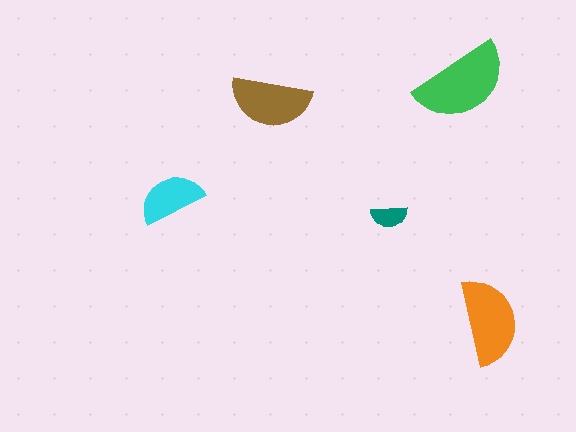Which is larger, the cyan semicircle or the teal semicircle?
The cyan one.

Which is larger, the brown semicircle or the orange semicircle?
The orange one.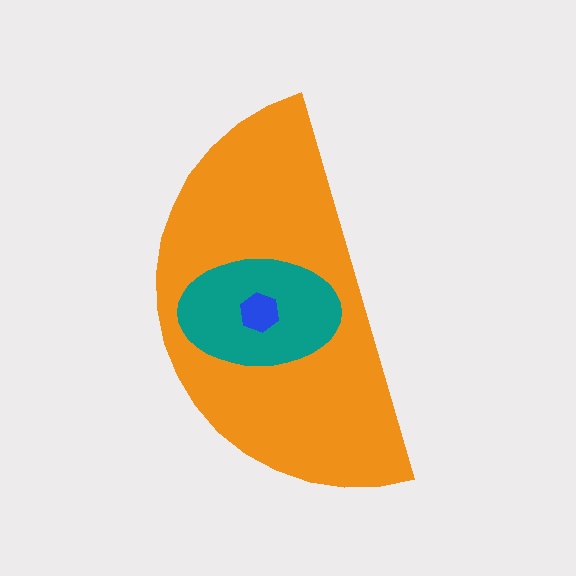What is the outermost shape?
The orange semicircle.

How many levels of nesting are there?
3.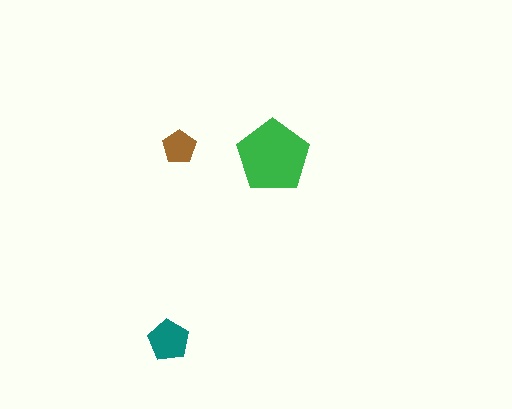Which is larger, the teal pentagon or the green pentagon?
The green one.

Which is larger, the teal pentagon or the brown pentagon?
The teal one.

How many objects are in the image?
There are 3 objects in the image.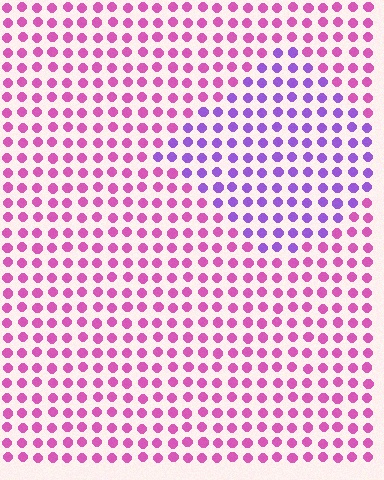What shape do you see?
I see a diamond.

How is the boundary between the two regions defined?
The boundary is defined purely by a slight shift in hue (about 44 degrees). Spacing, size, and orientation are identical on both sides.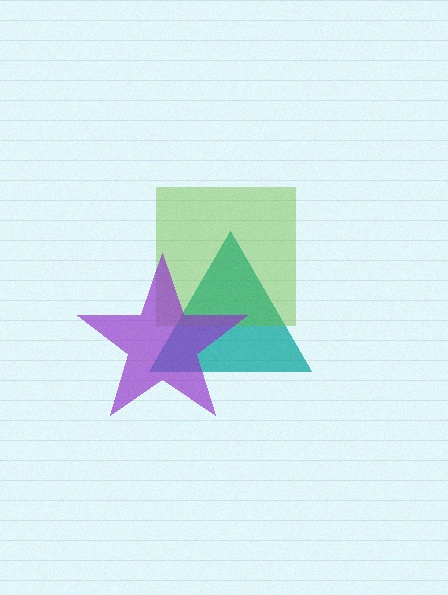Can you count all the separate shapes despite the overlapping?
Yes, there are 3 separate shapes.